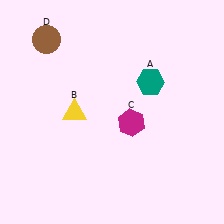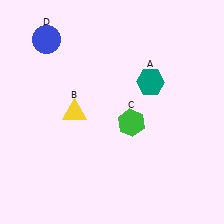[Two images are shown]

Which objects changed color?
C changed from magenta to green. D changed from brown to blue.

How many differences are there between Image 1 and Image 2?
There are 2 differences between the two images.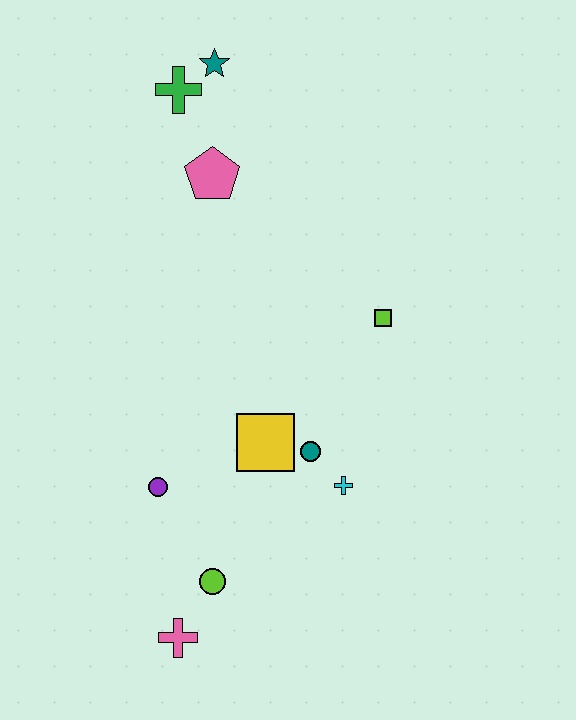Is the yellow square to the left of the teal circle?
Yes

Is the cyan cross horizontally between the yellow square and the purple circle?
No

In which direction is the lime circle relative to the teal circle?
The lime circle is below the teal circle.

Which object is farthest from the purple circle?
The teal star is farthest from the purple circle.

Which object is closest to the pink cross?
The lime circle is closest to the pink cross.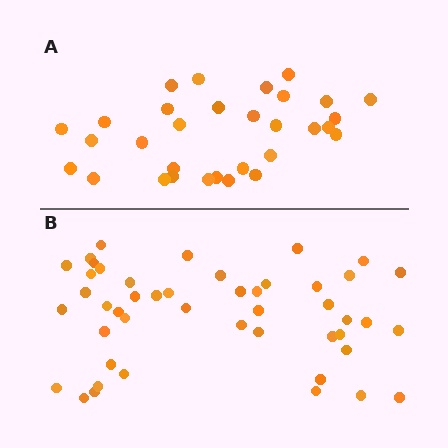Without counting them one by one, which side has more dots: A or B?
Region B (the bottom region) has more dots.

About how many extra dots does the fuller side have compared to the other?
Region B has approximately 15 more dots than region A.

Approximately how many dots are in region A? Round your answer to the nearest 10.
About 30 dots. (The exact count is 31, which rounds to 30.)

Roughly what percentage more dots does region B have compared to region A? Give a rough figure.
About 50% more.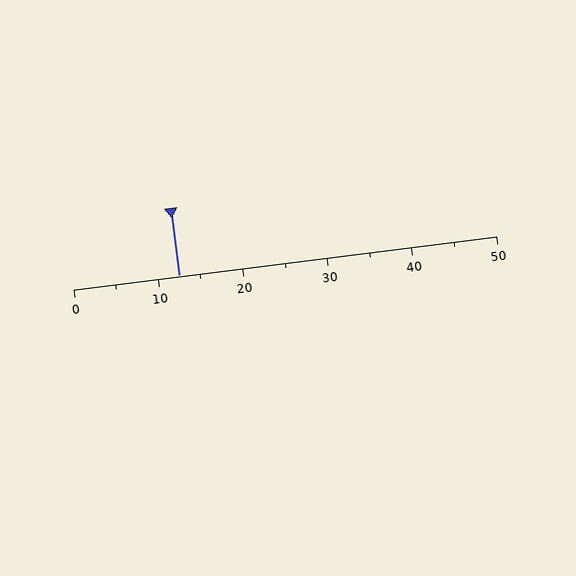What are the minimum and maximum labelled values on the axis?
The axis runs from 0 to 50.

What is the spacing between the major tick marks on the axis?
The major ticks are spaced 10 apart.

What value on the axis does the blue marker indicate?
The marker indicates approximately 12.5.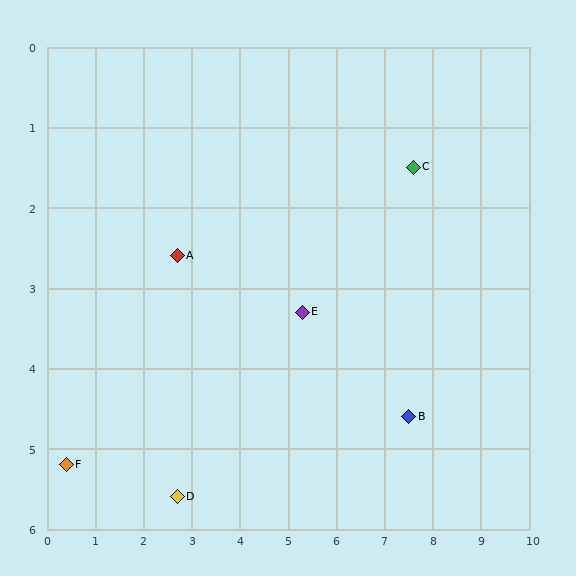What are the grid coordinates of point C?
Point C is at approximately (7.6, 1.5).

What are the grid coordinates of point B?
Point B is at approximately (7.5, 4.6).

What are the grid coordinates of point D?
Point D is at approximately (2.7, 5.6).